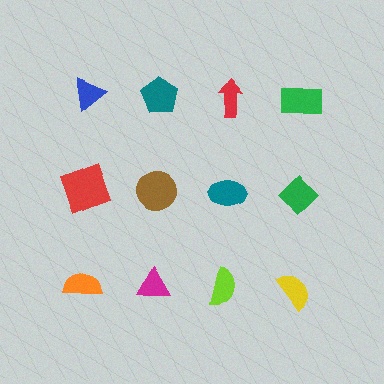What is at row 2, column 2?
A brown circle.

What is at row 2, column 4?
A green diamond.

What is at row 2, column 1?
A red square.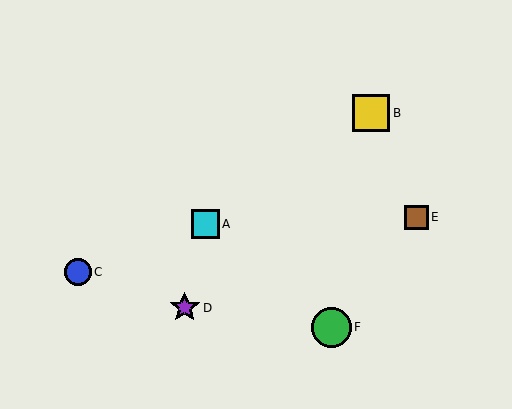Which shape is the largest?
The green circle (labeled F) is the largest.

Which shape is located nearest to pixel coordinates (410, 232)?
The brown square (labeled E) at (416, 217) is nearest to that location.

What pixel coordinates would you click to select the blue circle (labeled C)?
Click at (78, 272) to select the blue circle C.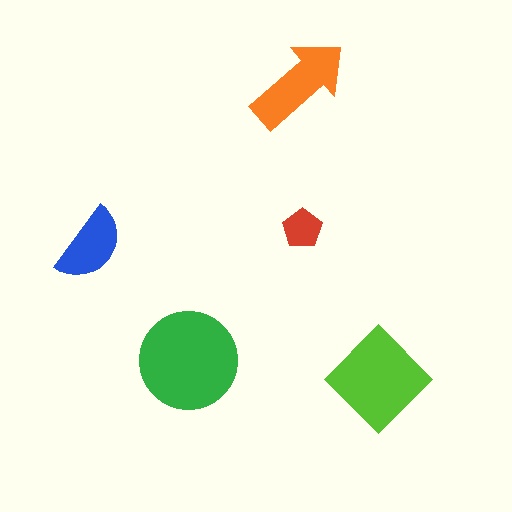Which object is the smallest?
The red pentagon.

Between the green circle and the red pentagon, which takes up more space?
The green circle.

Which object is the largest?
The green circle.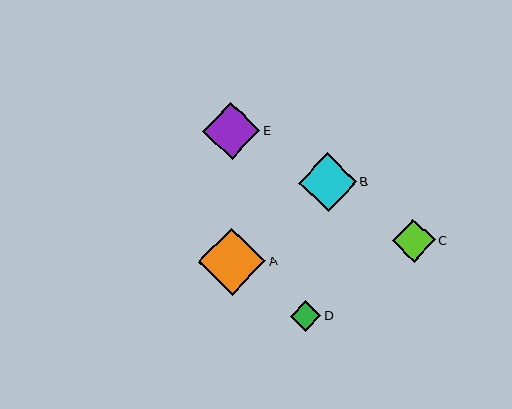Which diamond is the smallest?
Diamond D is the smallest with a size of approximately 30 pixels.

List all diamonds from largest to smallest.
From largest to smallest: A, B, E, C, D.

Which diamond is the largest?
Diamond A is the largest with a size of approximately 67 pixels.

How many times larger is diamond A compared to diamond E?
Diamond A is approximately 1.2 times the size of diamond E.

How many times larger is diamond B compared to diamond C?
Diamond B is approximately 1.4 times the size of diamond C.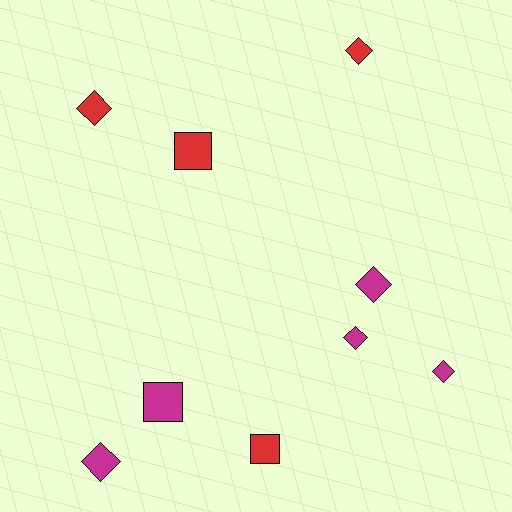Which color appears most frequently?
Magenta, with 5 objects.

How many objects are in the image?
There are 9 objects.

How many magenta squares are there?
There is 1 magenta square.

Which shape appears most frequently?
Diamond, with 6 objects.